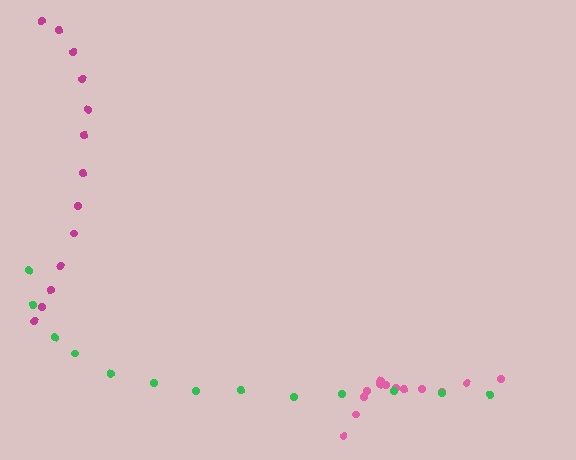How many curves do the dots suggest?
There are 3 distinct paths.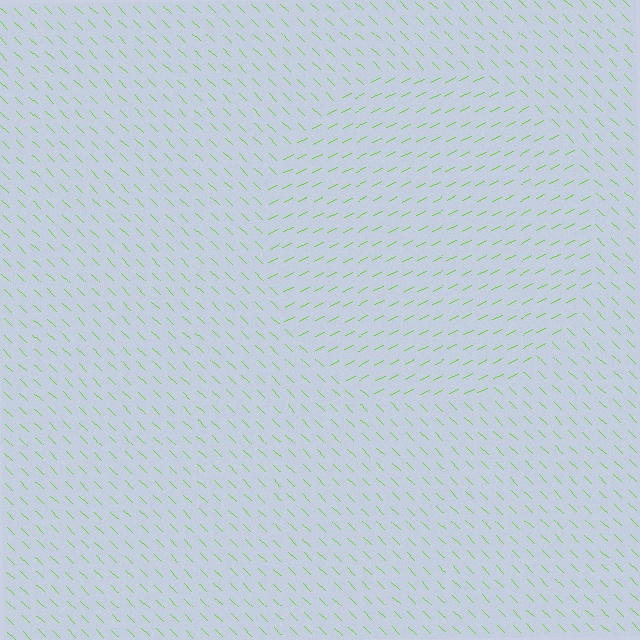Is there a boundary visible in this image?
Yes, there is a texture boundary formed by a change in line orientation.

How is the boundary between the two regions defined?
The boundary is defined purely by a change in line orientation (approximately 70 degrees difference). All lines are the same color and thickness.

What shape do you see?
I see a circle.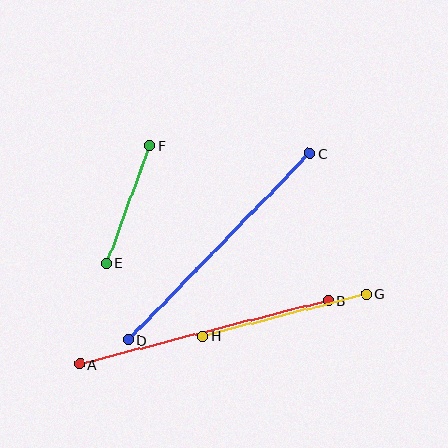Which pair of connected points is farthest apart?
Points C and D are farthest apart.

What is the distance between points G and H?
The distance is approximately 169 pixels.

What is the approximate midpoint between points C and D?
The midpoint is at approximately (219, 247) pixels.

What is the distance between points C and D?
The distance is approximately 261 pixels.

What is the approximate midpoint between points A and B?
The midpoint is at approximately (204, 332) pixels.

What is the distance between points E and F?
The distance is approximately 126 pixels.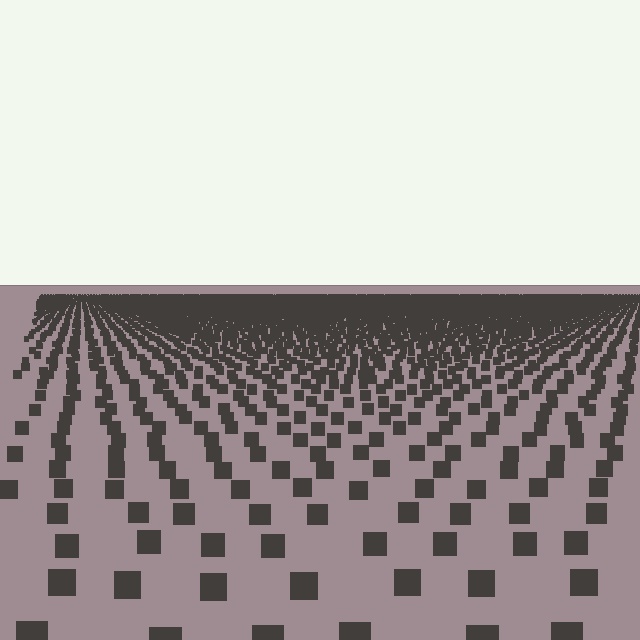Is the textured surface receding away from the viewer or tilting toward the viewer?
The surface is receding away from the viewer. Texture elements get smaller and denser toward the top.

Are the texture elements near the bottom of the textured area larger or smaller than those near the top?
Larger. Near the bottom, elements are closer to the viewer and appear at a bigger on-screen size.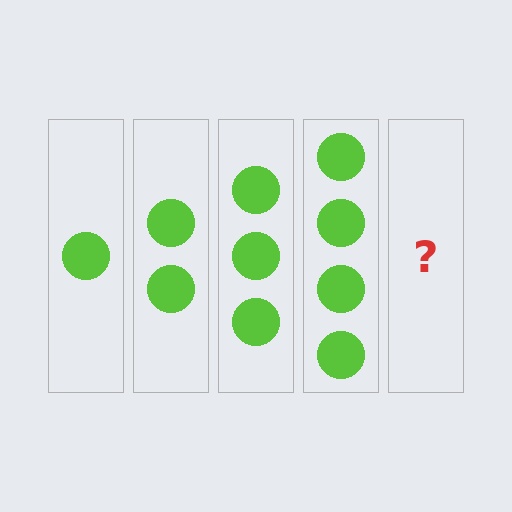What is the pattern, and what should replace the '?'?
The pattern is that each step adds one more circle. The '?' should be 5 circles.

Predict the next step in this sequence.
The next step is 5 circles.